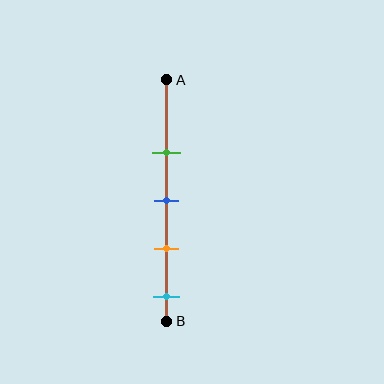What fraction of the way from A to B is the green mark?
The green mark is approximately 30% (0.3) of the way from A to B.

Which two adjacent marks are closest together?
The blue and orange marks are the closest adjacent pair.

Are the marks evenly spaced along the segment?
Yes, the marks are approximately evenly spaced.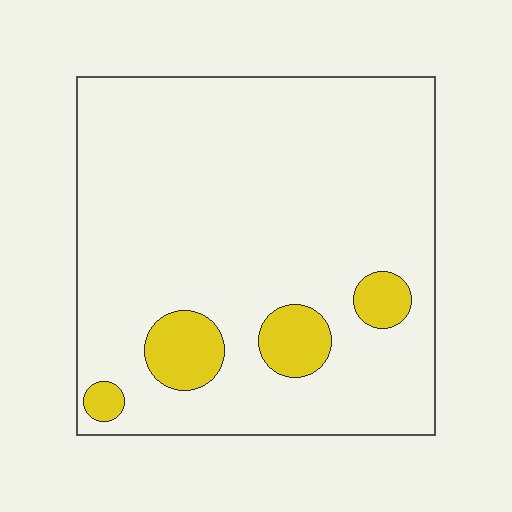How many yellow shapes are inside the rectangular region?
4.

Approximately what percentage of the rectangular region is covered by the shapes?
Approximately 10%.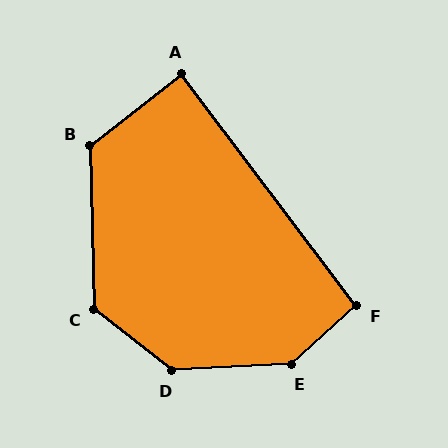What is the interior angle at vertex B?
Approximately 126 degrees (obtuse).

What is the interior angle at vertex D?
Approximately 139 degrees (obtuse).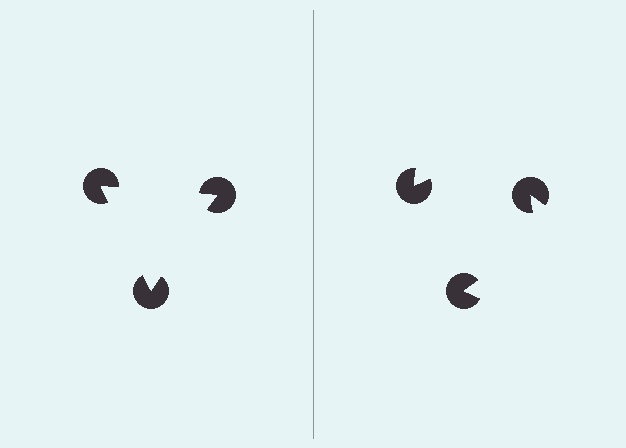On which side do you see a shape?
An illusory triangle appears on the left side. On the right side the wedge cuts are rotated, so no coherent shape forms.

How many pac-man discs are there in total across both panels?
6 — 3 on each side.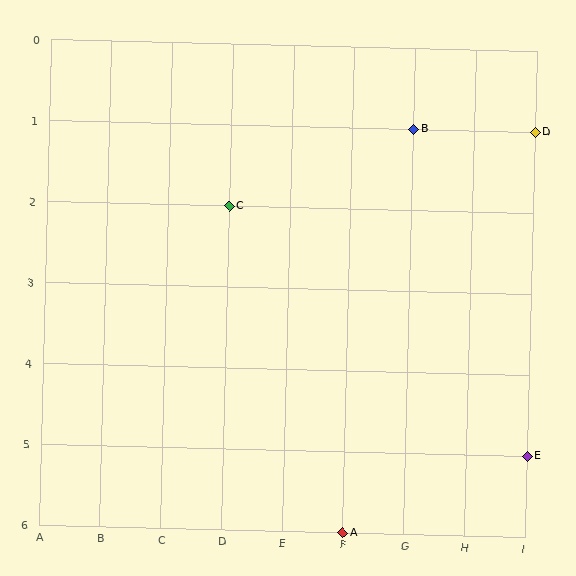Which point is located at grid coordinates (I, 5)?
Point E is at (I, 5).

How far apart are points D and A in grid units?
Points D and A are 3 columns and 5 rows apart (about 5.8 grid units diagonally).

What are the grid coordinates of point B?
Point B is at grid coordinates (G, 1).